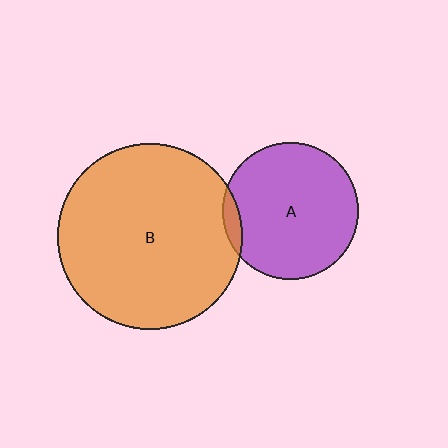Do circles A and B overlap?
Yes.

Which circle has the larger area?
Circle B (orange).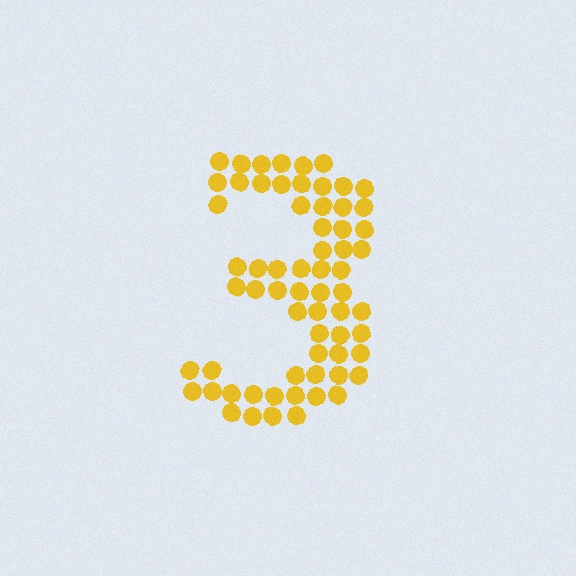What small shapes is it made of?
It is made of small circles.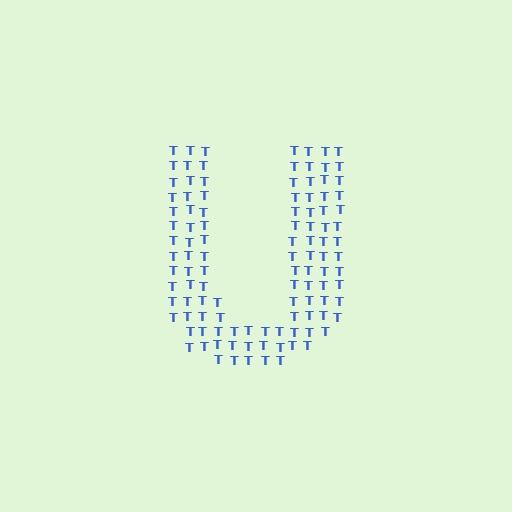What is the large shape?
The large shape is the letter U.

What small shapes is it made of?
It is made of small letter T's.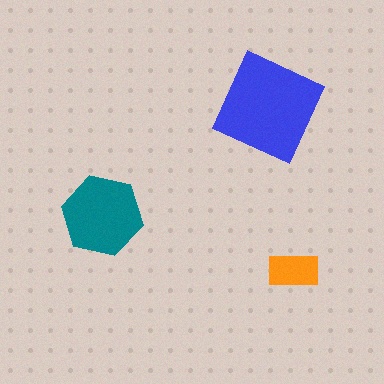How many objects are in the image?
There are 3 objects in the image.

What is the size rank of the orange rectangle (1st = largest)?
3rd.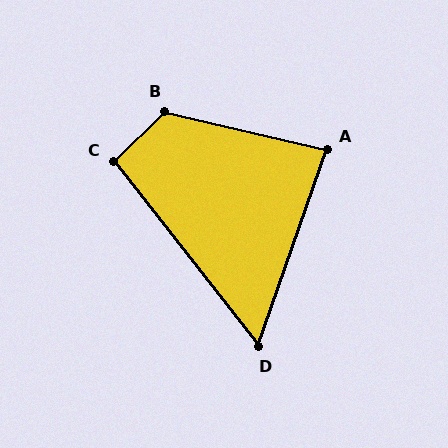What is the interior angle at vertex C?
Approximately 96 degrees (obtuse).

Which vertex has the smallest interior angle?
D, at approximately 57 degrees.